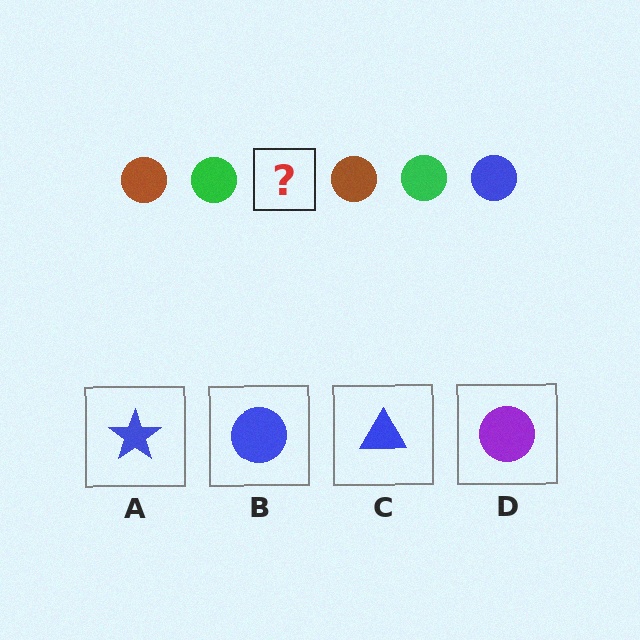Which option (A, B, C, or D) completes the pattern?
B.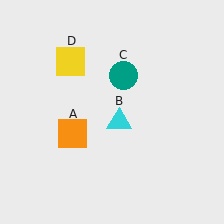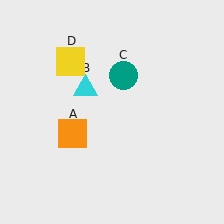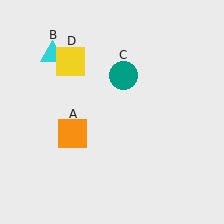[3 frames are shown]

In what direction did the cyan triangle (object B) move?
The cyan triangle (object B) moved up and to the left.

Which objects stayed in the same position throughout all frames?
Orange square (object A) and teal circle (object C) and yellow square (object D) remained stationary.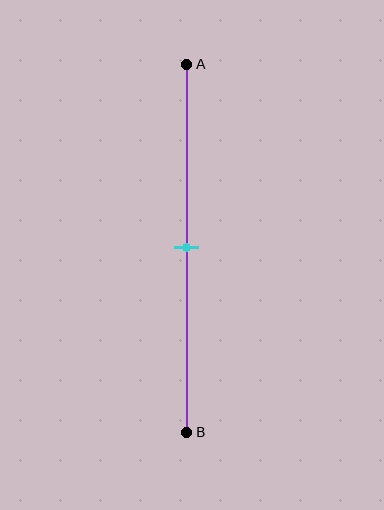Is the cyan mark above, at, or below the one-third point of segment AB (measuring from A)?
The cyan mark is below the one-third point of segment AB.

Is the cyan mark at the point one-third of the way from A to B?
No, the mark is at about 50% from A, not at the 33% one-third point.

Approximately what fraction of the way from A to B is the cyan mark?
The cyan mark is approximately 50% of the way from A to B.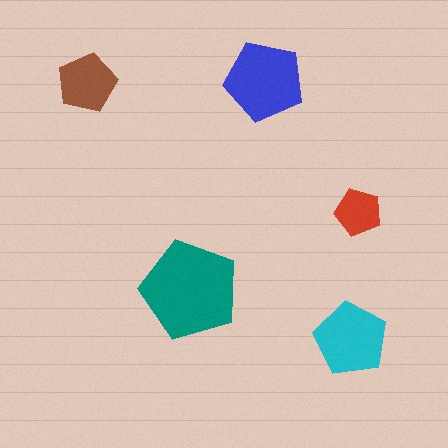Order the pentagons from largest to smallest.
the teal one, the blue one, the cyan one, the brown one, the red one.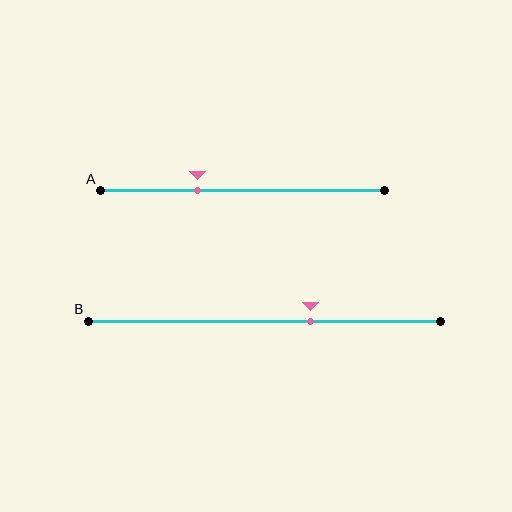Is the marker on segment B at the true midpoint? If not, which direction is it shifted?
No, the marker on segment B is shifted to the right by about 13% of the segment length.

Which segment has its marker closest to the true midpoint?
Segment B has its marker closest to the true midpoint.